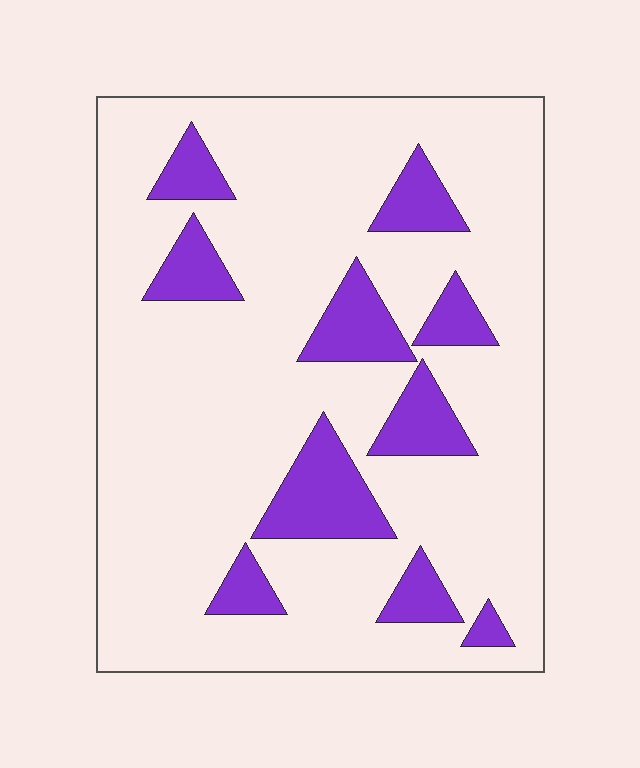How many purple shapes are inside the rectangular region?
10.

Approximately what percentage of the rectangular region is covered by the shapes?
Approximately 20%.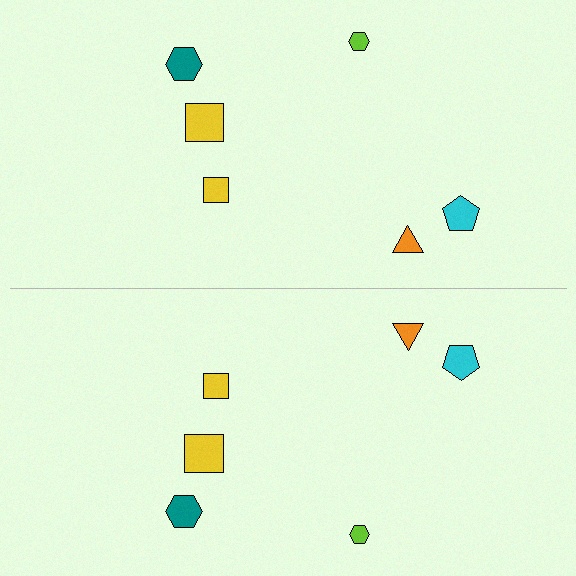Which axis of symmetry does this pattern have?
The pattern has a horizontal axis of symmetry running through the center of the image.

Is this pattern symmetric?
Yes, this pattern has bilateral (reflection) symmetry.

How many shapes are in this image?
There are 12 shapes in this image.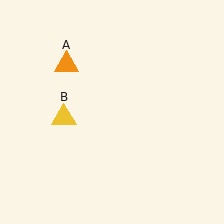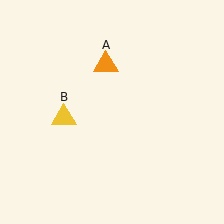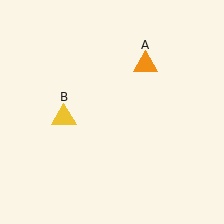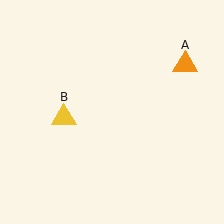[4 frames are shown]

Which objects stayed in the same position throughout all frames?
Yellow triangle (object B) remained stationary.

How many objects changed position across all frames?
1 object changed position: orange triangle (object A).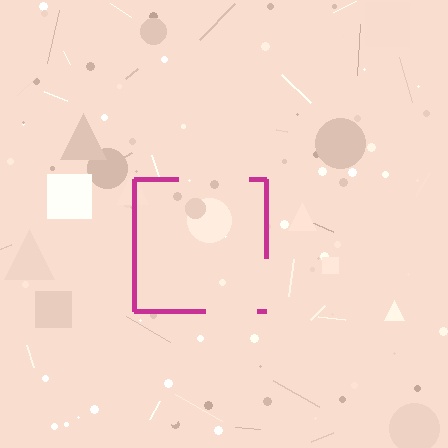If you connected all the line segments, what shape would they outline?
They would outline a square.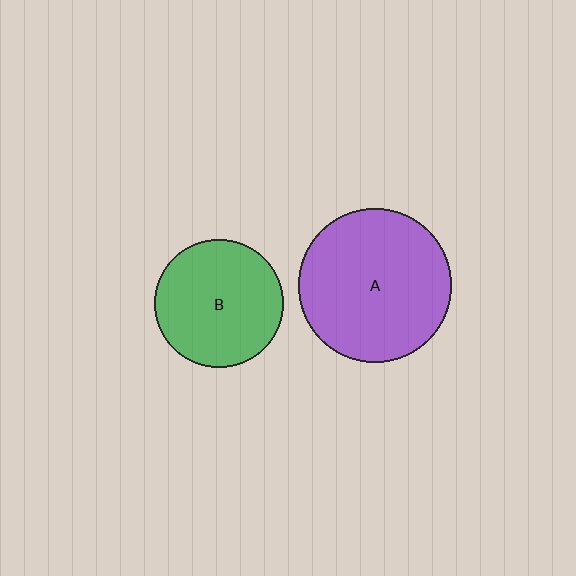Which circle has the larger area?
Circle A (purple).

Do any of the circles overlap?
No, none of the circles overlap.